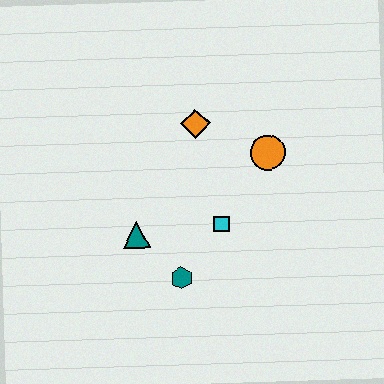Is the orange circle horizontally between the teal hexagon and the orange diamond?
No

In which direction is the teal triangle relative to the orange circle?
The teal triangle is to the left of the orange circle.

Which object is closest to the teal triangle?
The teal hexagon is closest to the teal triangle.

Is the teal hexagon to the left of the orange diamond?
Yes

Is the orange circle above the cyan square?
Yes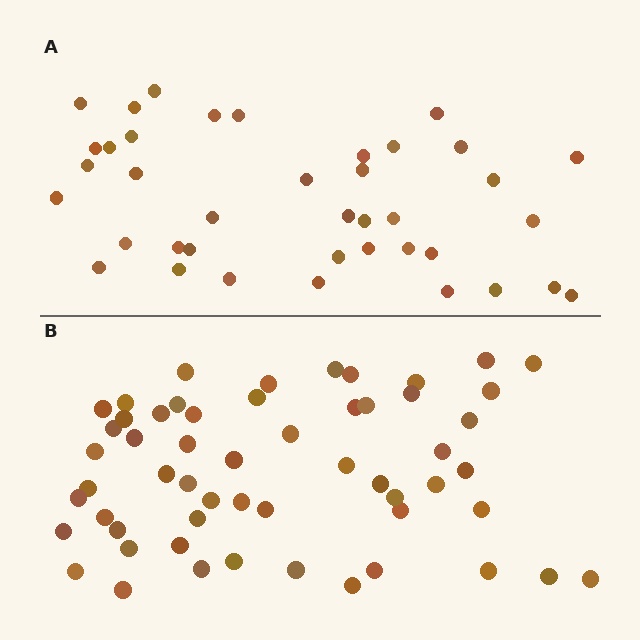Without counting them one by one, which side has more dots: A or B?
Region B (the bottom region) has more dots.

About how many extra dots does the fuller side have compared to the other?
Region B has approximately 15 more dots than region A.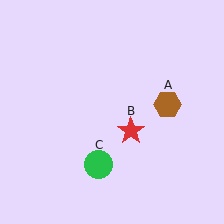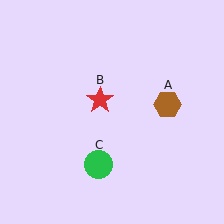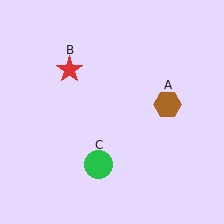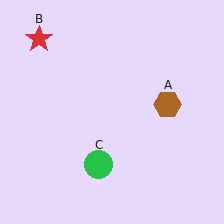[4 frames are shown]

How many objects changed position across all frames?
1 object changed position: red star (object B).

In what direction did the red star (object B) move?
The red star (object B) moved up and to the left.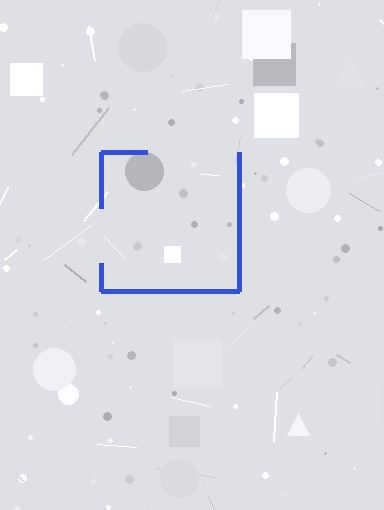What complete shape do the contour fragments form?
The contour fragments form a square.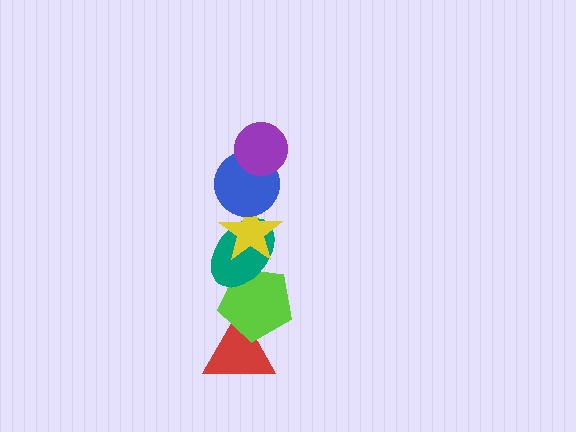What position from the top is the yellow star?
The yellow star is 3rd from the top.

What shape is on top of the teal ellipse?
The yellow star is on top of the teal ellipse.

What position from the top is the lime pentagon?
The lime pentagon is 5th from the top.